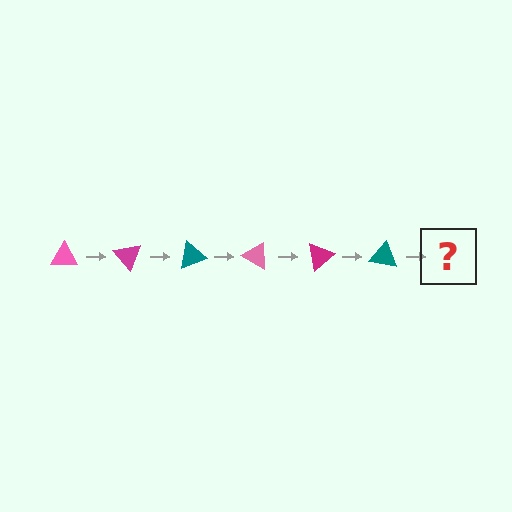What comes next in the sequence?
The next element should be a pink triangle, rotated 300 degrees from the start.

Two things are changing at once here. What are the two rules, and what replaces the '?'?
The two rules are that it rotates 50 degrees each step and the color cycles through pink, magenta, and teal. The '?' should be a pink triangle, rotated 300 degrees from the start.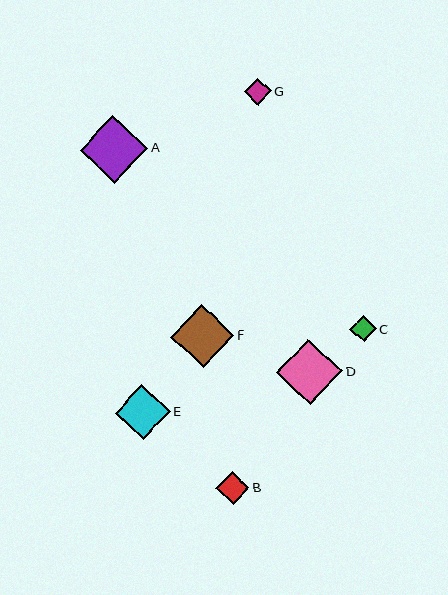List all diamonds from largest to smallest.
From largest to smallest: A, D, F, E, B, G, C.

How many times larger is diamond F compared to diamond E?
Diamond F is approximately 1.2 times the size of diamond E.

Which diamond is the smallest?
Diamond C is the smallest with a size of approximately 26 pixels.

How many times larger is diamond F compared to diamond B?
Diamond F is approximately 1.9 times the size of diamond B.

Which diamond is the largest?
Diamond A is the largest with a size of approximately 68 pixels.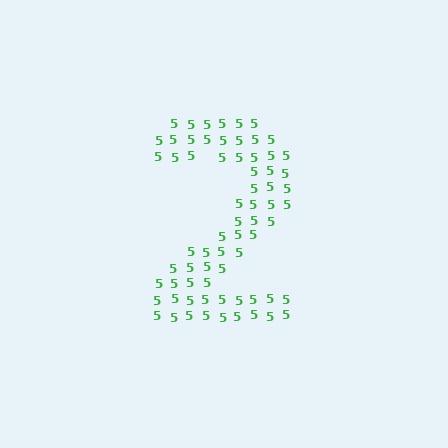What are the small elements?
The small elements are digit 5's.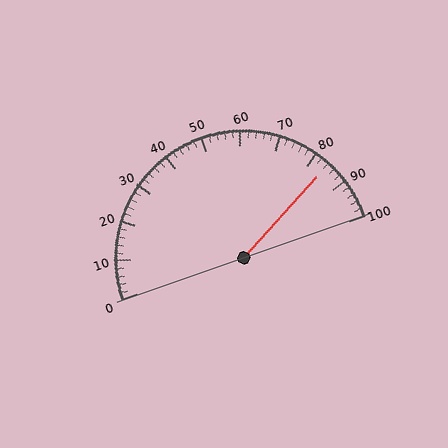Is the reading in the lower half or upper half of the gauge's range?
The reading is in the upper half of the range (0 to 100).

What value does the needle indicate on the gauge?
The needle indicates approximately 84.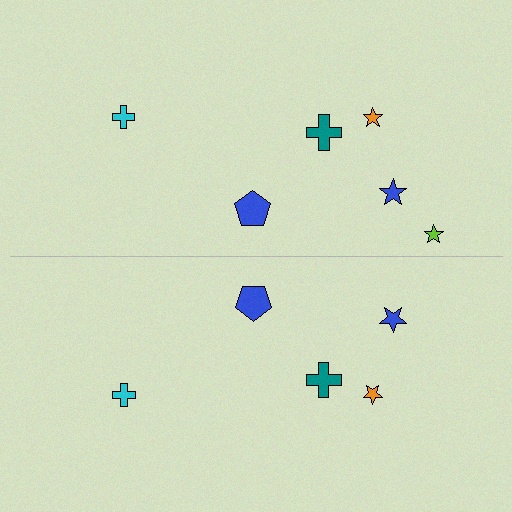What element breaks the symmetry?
A lime star is missing from the bottom side.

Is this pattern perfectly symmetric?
No, the pattern is not perfectly symmetric. A lime star is missing from the bottom side.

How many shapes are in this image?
There are 11 shapes in this image.